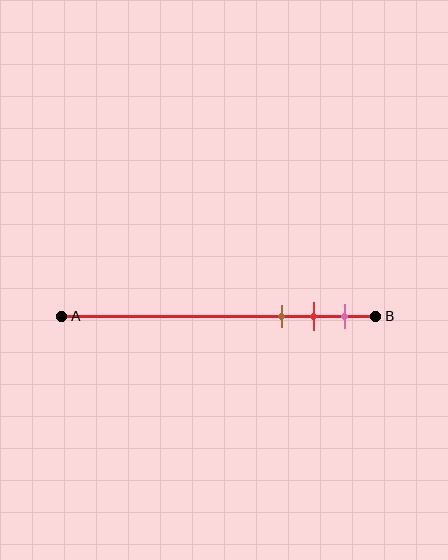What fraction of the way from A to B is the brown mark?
The brown mark is approximately 70% (0.7) of the way from A to B.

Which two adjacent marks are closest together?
The red and pink marks are the closest adjacent pair.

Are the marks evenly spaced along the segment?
Yes, the marks are approximately evenly spaced.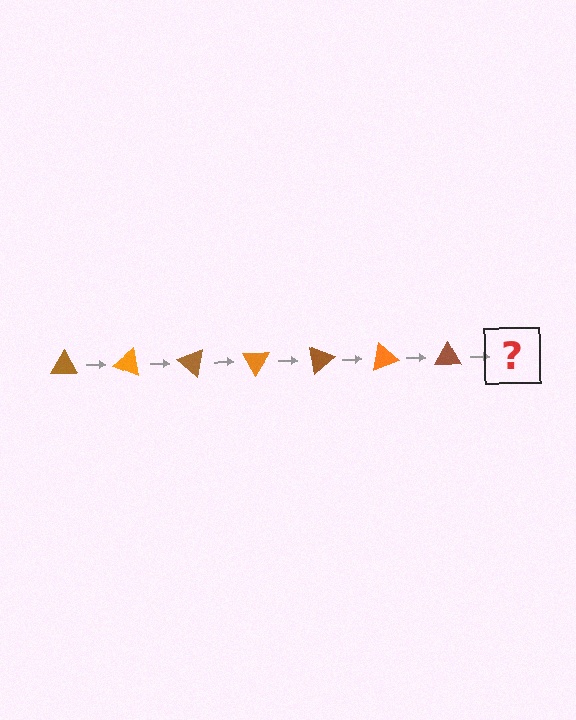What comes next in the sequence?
The next element should be an orange triangle, rotated 140 degrees from the start.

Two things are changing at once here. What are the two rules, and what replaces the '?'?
The two rules are that it rotates 20 degrees each step and the color cycles through brown and orange. The '?' should be an orange triangle, rotated 140 degrees from the start.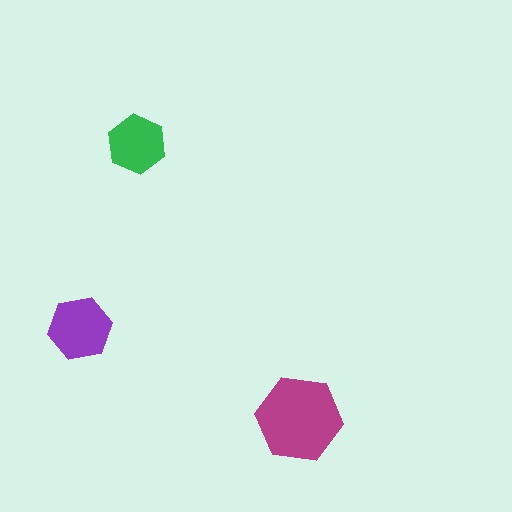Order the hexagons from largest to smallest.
the magenta one, the purple one, the green one.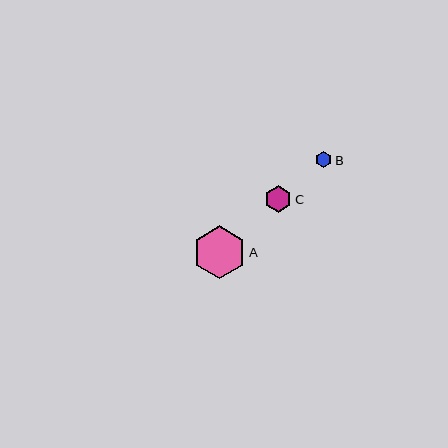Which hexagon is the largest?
Hexagon A is the largest with a size of approximately 53 pixels.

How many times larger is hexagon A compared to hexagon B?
Hexagon A is approximately 3.2 times the size of hexagon B.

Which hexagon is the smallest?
Hexagon B is the smallest with a size of approximately 16 pixels.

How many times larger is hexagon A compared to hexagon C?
Hexagon A is approximately 1.9 times the size of hexagon C.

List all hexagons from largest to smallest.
From largest to smallest: A, C, B.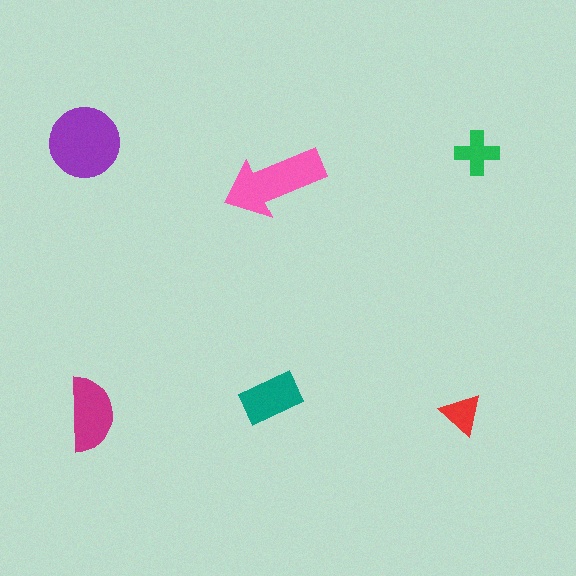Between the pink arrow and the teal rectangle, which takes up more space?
The pink arrow.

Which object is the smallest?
The red triangle.